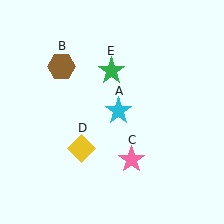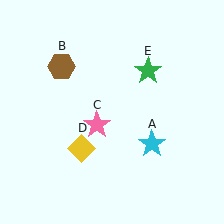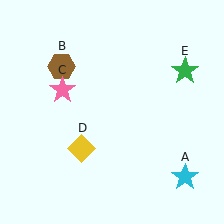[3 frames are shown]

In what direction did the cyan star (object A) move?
The cyan star (object A) moved down and to the right.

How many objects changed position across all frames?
3 objects changed position: cyan star (object A), pink star (object C), green star (object E).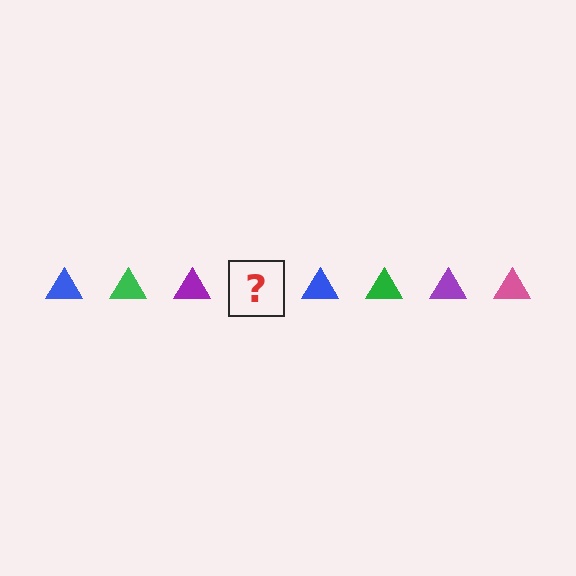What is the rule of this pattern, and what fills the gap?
The rule is that the pattern cycles through blue, green, purple, pink triangles. The gap should be filled with a pink triangle.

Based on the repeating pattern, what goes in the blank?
The blank should be a pink triangle.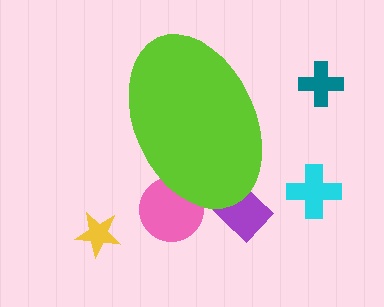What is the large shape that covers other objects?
A lime ellipse.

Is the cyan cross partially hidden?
No, the cyan cross is fully visible.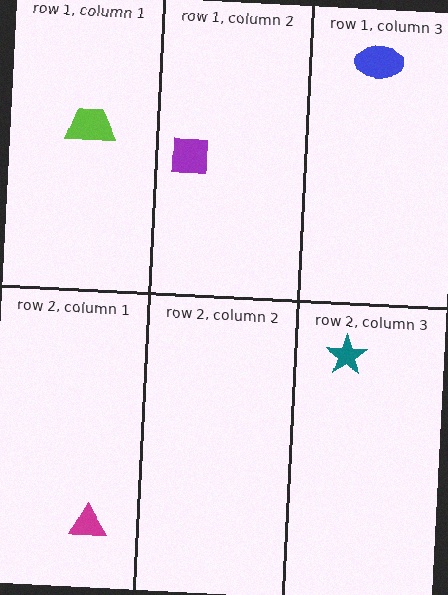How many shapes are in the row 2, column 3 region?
1.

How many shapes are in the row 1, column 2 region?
1.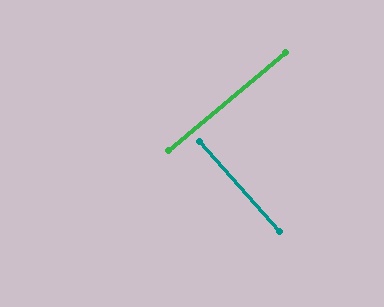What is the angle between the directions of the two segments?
Approximately 88 degrees.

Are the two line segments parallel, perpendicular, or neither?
Perpendicular — they meet at approximately 88°.